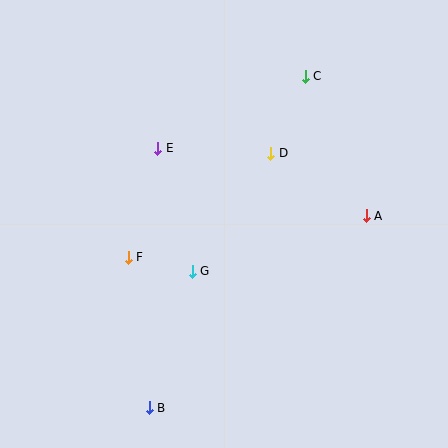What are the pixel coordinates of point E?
Point E is at (158, 148).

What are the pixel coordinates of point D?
Point D is at (271, 153).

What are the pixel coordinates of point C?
Point C is at (305, 76).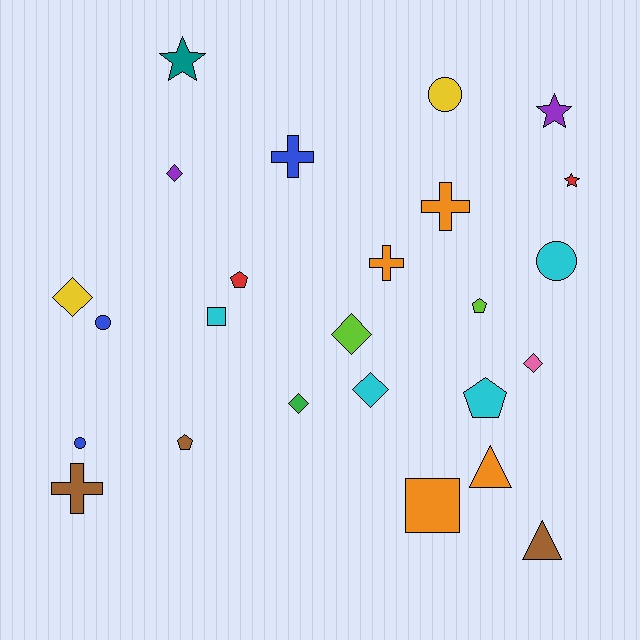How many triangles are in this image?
There are 2 triangles.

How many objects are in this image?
There are 25 objects.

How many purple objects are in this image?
There are 2 purple objects.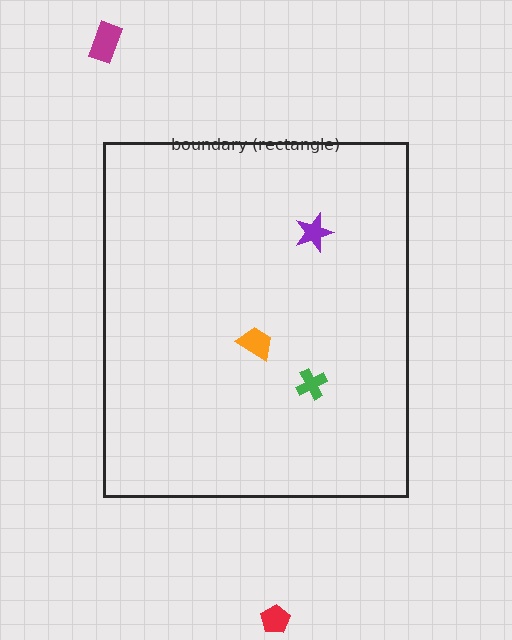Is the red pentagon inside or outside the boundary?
Outside.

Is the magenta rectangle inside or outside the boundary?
Outside.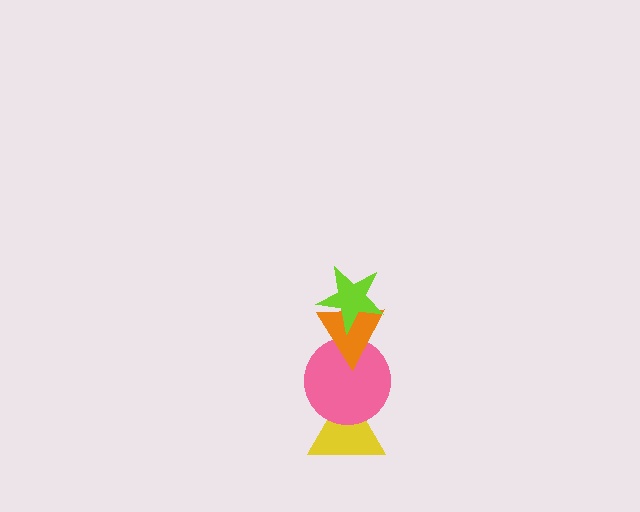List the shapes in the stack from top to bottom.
From top to bottom: the lime star, the orange triangle, the pink circle, the yellow triangle.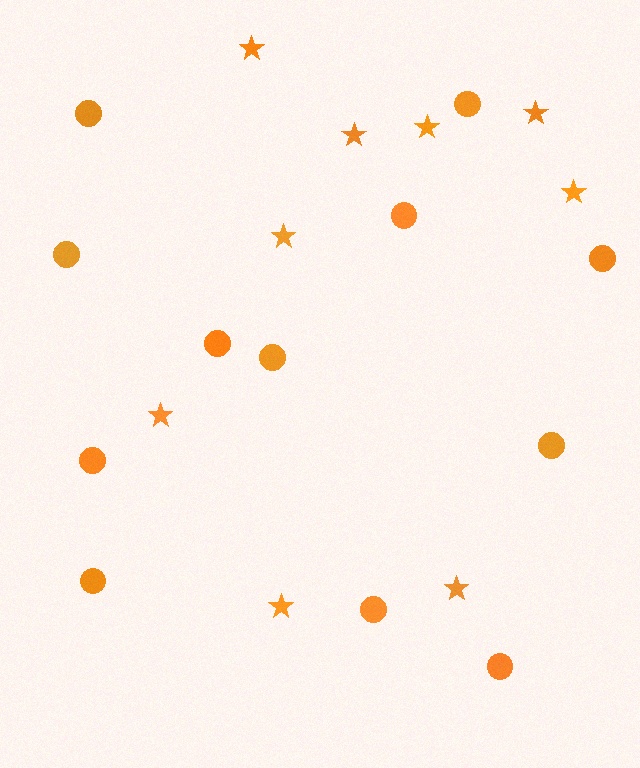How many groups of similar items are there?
There are 2 groups: one group of circles (12) and one group of stars (9).